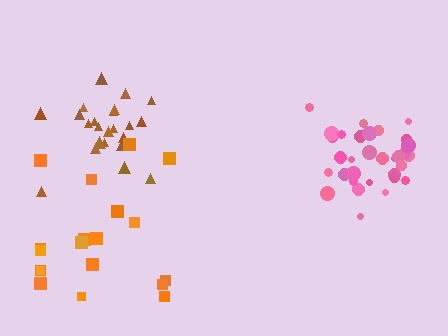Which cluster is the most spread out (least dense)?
Orange.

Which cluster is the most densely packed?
Pink.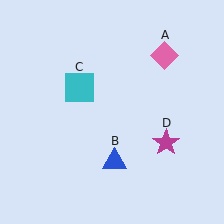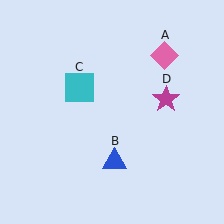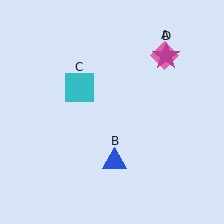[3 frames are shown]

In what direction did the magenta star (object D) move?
The magenta star (object D) moved up.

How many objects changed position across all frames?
1 object changed position: magenta star (object D).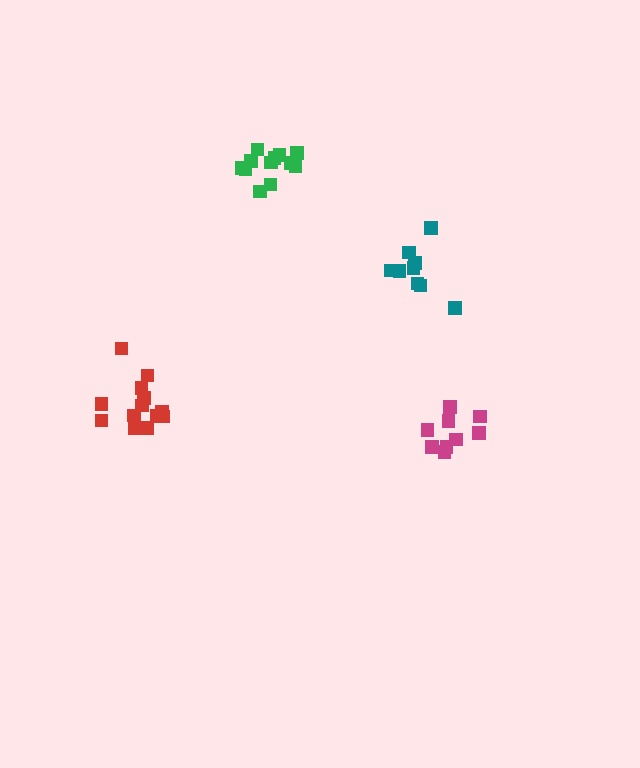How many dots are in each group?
Group 1: 12 dots, Group 2: 9 dots, Group 3: 9 dots, Group 4: 13 dots (43 total).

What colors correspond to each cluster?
The clusters are colored: green, teal, magenta, red.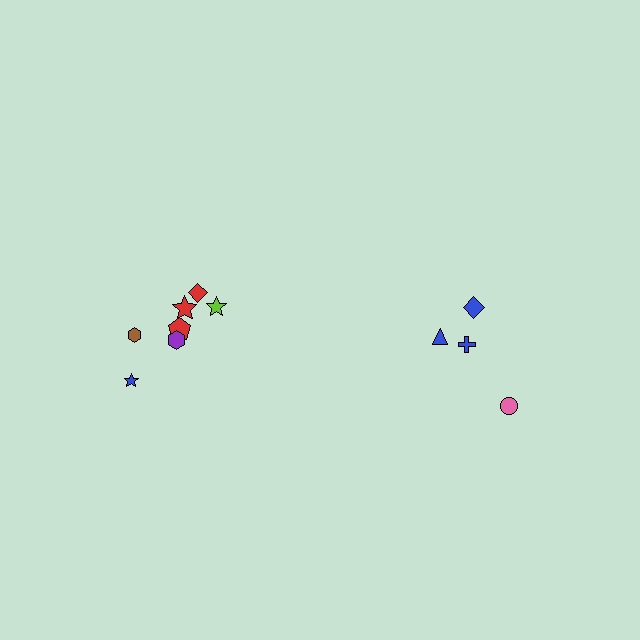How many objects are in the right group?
There are 4 objects.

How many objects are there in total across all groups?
There are 11 objects.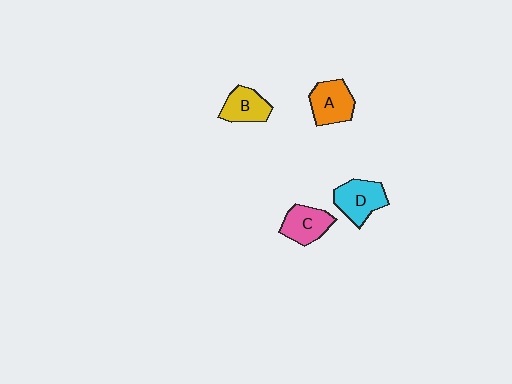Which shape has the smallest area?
Shape B (yellow).